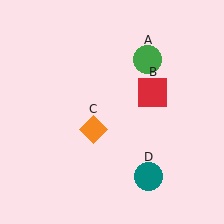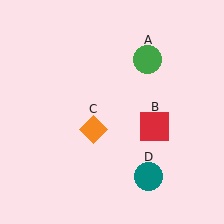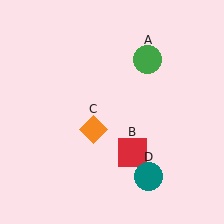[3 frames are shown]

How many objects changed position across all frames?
1 object changed position: red square (object B).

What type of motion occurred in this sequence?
The red square (object B) rotated clockwise around the center of the scene.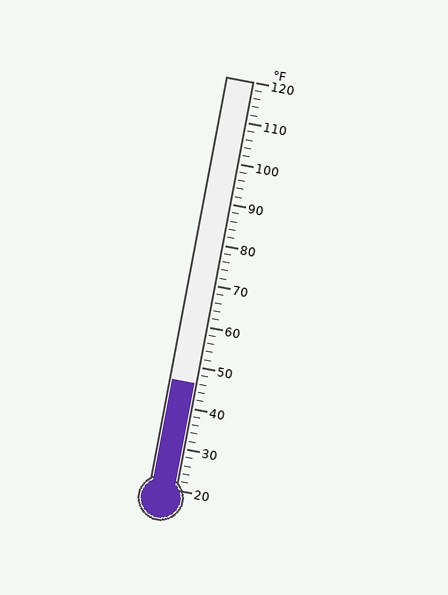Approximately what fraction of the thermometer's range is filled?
The thermometer is filled to approximately 25% of its range.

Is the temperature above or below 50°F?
The temperature is below 50°F.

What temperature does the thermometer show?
The thermometer shows approximately 46°F.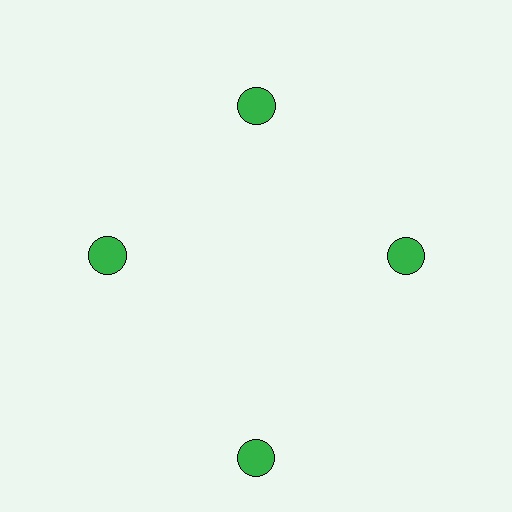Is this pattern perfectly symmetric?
No. The 4 green circles are arranged in a ring, but one element near the 6 o'clock position is pushed outward from the center, breaking the 4-fold rotational symmetry.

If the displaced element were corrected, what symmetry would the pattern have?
It would have 4-fold rotational symmetry — the pattern would map onto itself every 90 degrees.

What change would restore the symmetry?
The symmetry would be restored by moving it inward, back onto the ring so that all 4 circles sit at equal angles and equal distance from the center.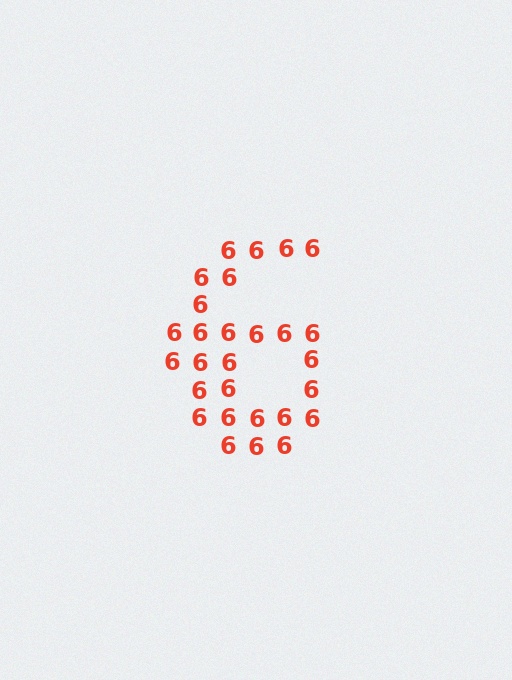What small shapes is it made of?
It is made of small digit 6's.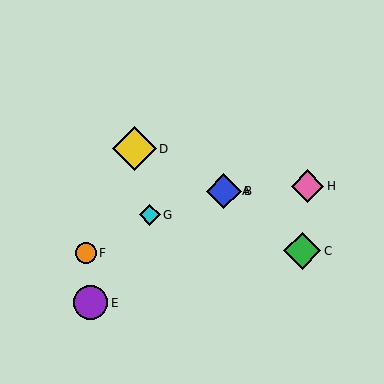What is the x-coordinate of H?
Object H is at x≈308.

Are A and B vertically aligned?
Yes, both are at x≈224.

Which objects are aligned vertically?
Objects A, B are aligned vertically.